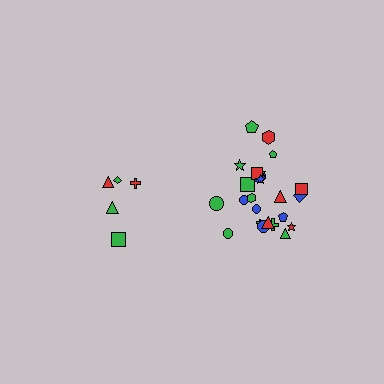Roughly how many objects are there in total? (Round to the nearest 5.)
Roughly 30 objects in total.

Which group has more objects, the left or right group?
The right group.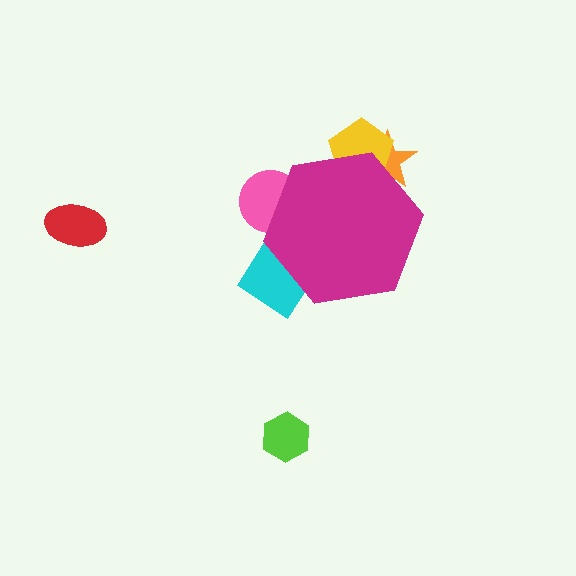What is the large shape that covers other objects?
A magenta hexagon.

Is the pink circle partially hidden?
Yes, the pink circle is partially hidden behind the magenta hexagon.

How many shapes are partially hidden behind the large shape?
4 shapes are partially hidden.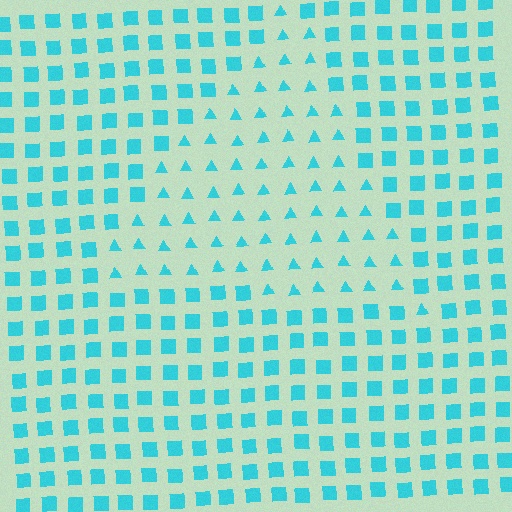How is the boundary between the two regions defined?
The boundary is defined by a change in element shape: triangles inside vs. squares outside. All elements share the same color and spacing.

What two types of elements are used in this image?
The image uses triangles inside the triangle region and squares outside it.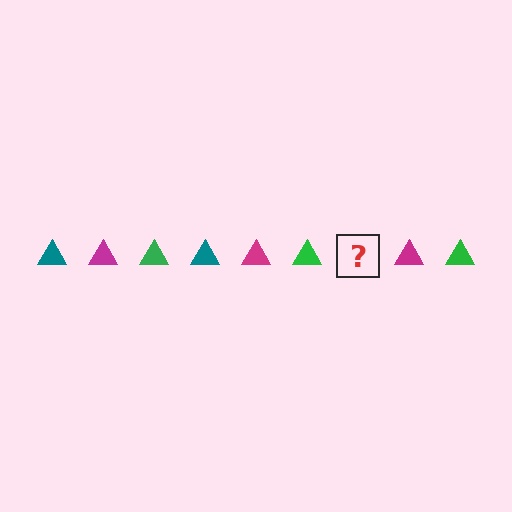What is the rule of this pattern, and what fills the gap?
The rule is that the pattern cycles through teal, magenta, green triangles. The gap should be filled with a teal triangle.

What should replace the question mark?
The question mark should be replaced with a teal triangle.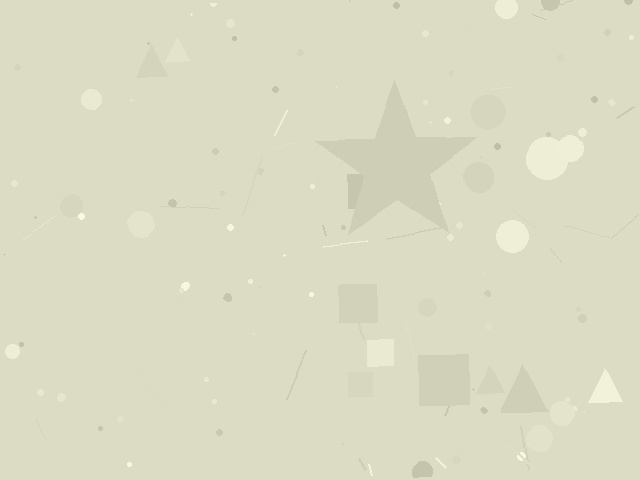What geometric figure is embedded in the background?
A star is embedded in the background.